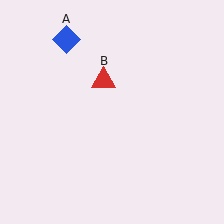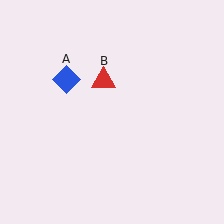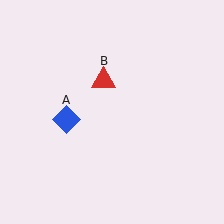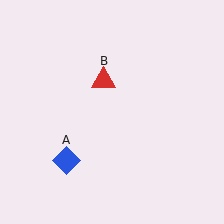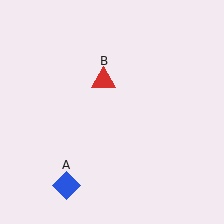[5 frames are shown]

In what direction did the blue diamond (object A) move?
The blue diamond (object A) moved down.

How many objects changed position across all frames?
1 object changed position: blue diamond (object A).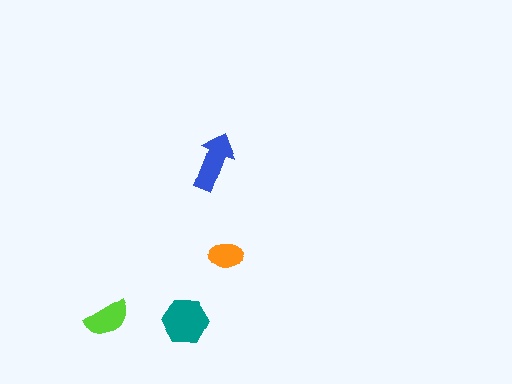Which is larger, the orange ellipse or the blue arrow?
The blue arrow.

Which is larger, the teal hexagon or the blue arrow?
The teal hexagon.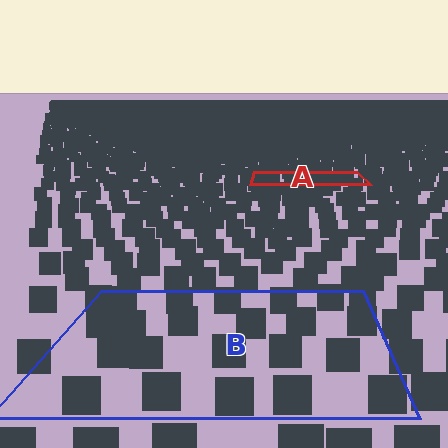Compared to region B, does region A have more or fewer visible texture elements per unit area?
Region A has more texture elements per unit area — they are packed more densely because it is farther away.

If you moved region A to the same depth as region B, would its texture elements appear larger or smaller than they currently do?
They would appear larger. At a closer depth, the same texture elements are projected at a bigger on-screen size.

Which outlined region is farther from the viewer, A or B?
Region A is farther from the viewer — the texture elements inside it appear smaller and more densely packed.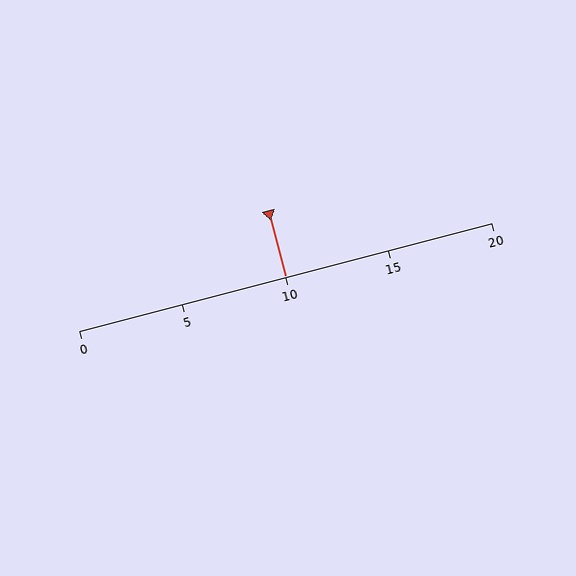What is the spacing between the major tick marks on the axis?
The major ticks are spaced 5 apart.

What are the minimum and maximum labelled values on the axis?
The axis runs from 0 to 20.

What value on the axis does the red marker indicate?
The marker indicates approximately 10.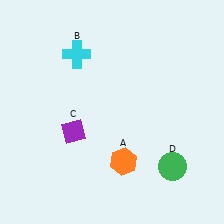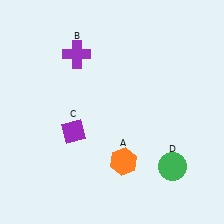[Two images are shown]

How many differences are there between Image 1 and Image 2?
There is 1 difference between the two images.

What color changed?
The cross (B) changed from cyan in Image 1 to purple in Image 2.